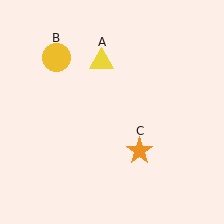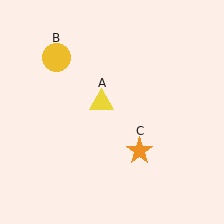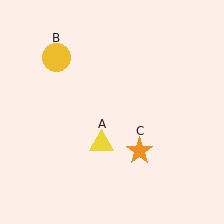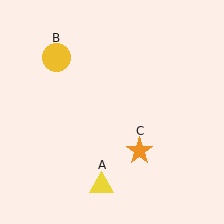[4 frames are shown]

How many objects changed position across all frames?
1 object changed position: yellow triangle (object A).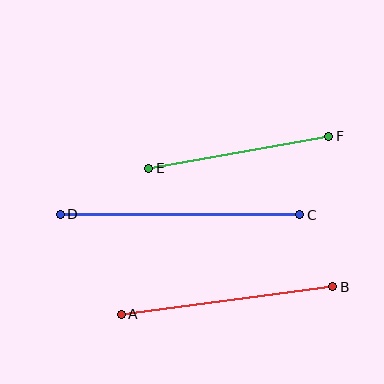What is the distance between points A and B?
The distance is approximately 213 pixels.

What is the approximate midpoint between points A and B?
The midpoint is at approximately (227, 301) pixels.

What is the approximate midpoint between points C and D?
The midpoint is at approximately (180, 215) pixels.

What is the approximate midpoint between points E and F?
The midpoint is at approximately (239, 152) pixels.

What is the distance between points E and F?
The distance is approximately 183 pixels.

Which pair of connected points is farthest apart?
Points C and D are farthest apart.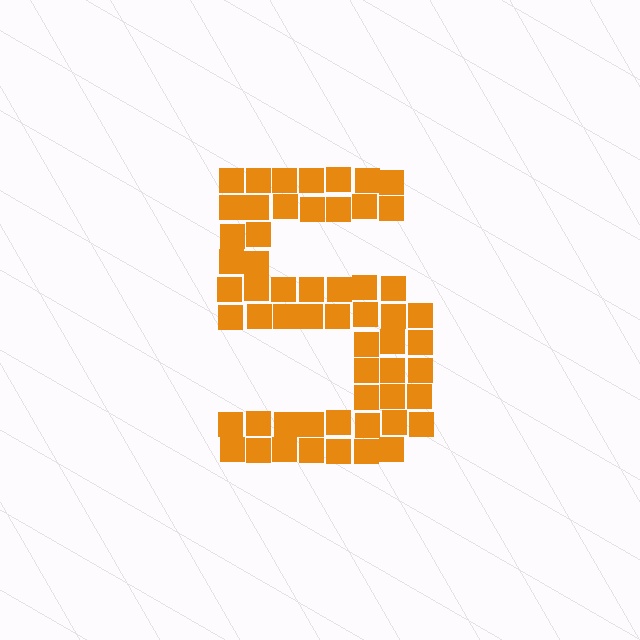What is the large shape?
The large shape is the digit 5.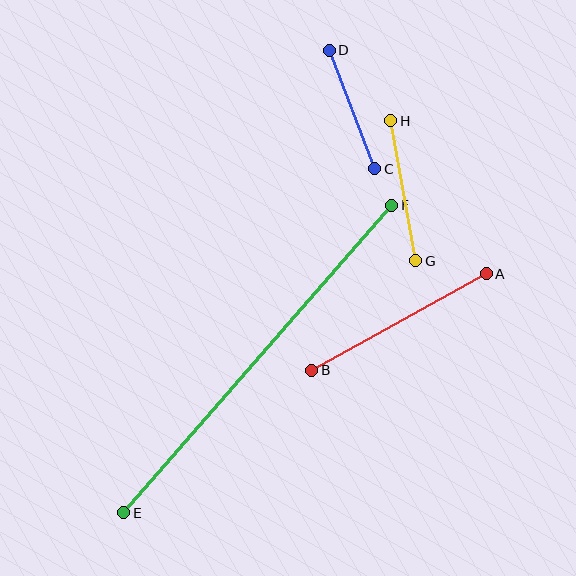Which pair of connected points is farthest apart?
Points E and F are farthest apart.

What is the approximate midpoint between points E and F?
The midpoint is at approximately (258, 359) pixels.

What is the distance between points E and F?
The distance is approximately 408 pixels.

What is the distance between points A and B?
The distance is approximately 199 pixels.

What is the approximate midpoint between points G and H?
The midpoint is at approximately (403, 191) pixels.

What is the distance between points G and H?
The distance is approximately 142 pixels.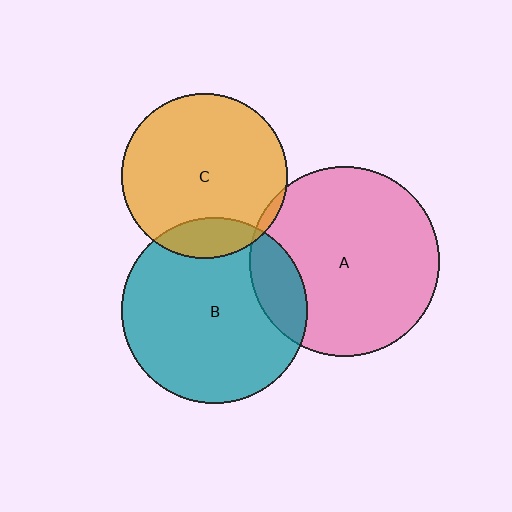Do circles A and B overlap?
Yes.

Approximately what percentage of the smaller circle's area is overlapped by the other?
Approximately 15%.